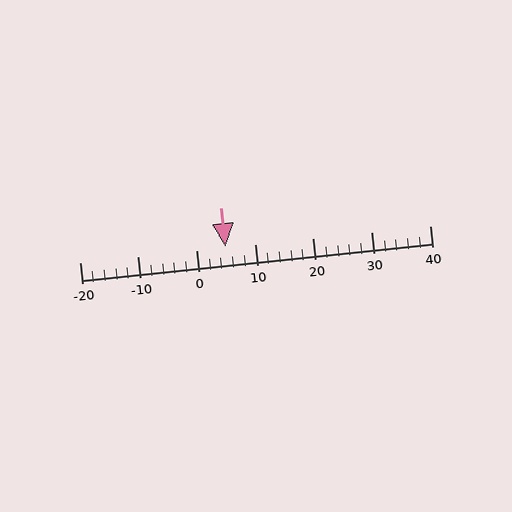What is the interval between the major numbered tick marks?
The major tick marks are spaced 10 units apart.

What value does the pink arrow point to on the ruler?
The pink arrow points to approximately 5.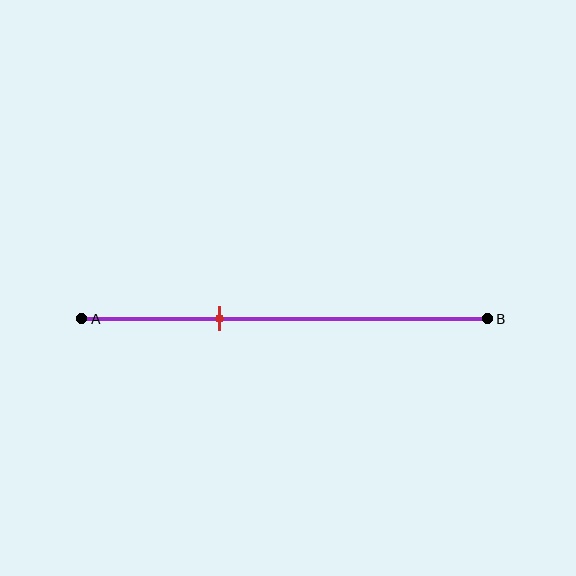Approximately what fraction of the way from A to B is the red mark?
The red mark is approximately 35% of the way from A to B.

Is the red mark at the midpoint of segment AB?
No, the mark is at about 35% from A, not at the 50% midpoint.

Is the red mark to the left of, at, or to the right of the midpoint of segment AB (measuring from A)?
The red mark is to the left of the midpoint of segment AB.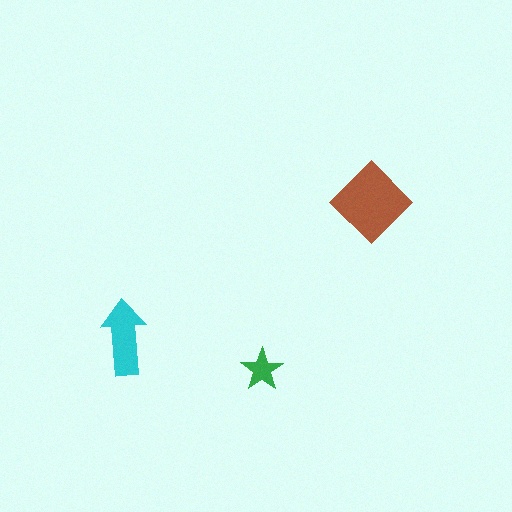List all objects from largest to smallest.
The brown diamond, the cyan arrow, the green star.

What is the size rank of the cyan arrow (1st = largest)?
2nd.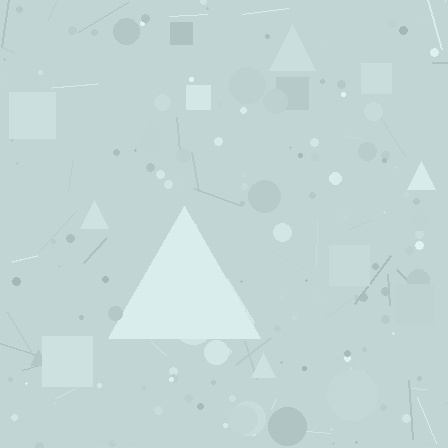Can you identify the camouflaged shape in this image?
The camouflaged shape is a triangle.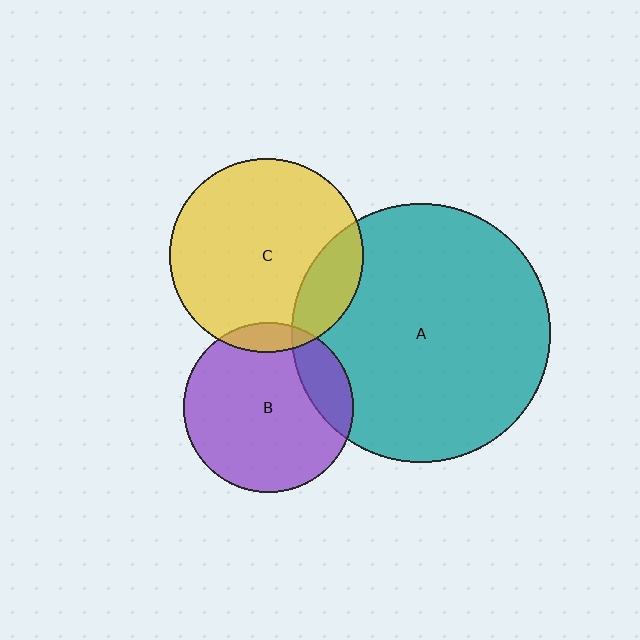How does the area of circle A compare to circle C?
Approximately 1.8 times.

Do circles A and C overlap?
Yes.